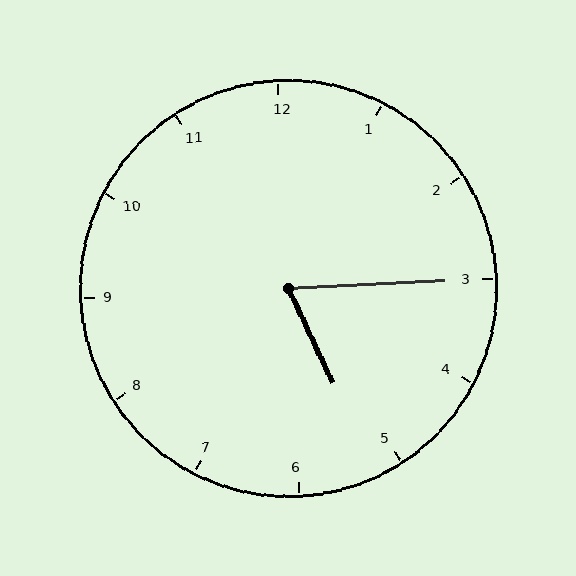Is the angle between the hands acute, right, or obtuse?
It is acute.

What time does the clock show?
5:15.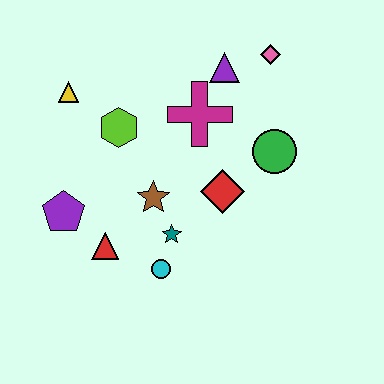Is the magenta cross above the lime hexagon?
Yes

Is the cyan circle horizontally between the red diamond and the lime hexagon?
Yes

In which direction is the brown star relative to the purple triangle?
The brown star is below the purple triangle.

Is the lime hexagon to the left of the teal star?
Yes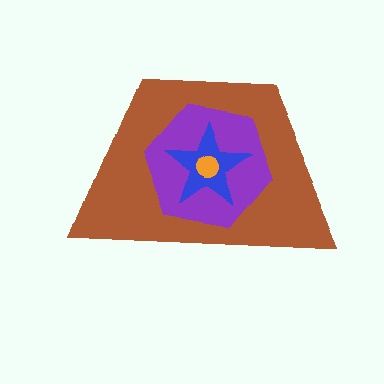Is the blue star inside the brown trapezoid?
Yes.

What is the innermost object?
The orange circle.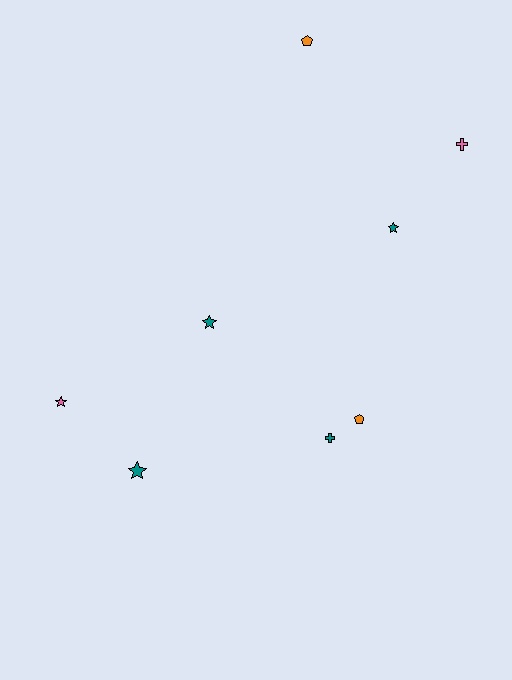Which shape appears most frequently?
Star, with 4 objects.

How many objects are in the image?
There are 8 objects.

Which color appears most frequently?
Teal, with 4 objects.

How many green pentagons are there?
There are no green pentagons.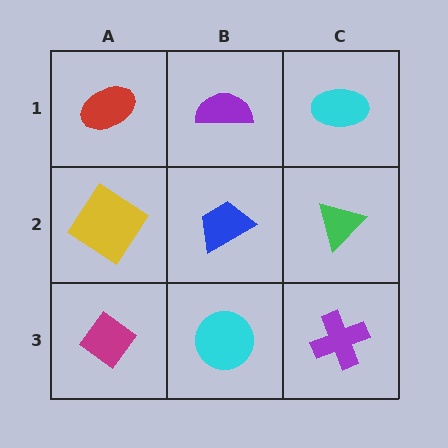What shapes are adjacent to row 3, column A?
A yellow diamond (row 2, column A), a cyan circle (row 3, column B).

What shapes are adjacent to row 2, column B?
A purple semicircle (row 1, column B), a cyan circle (row 3, column B), a yellow diamond (row 2, column A), a green triangle (row 2, column C).